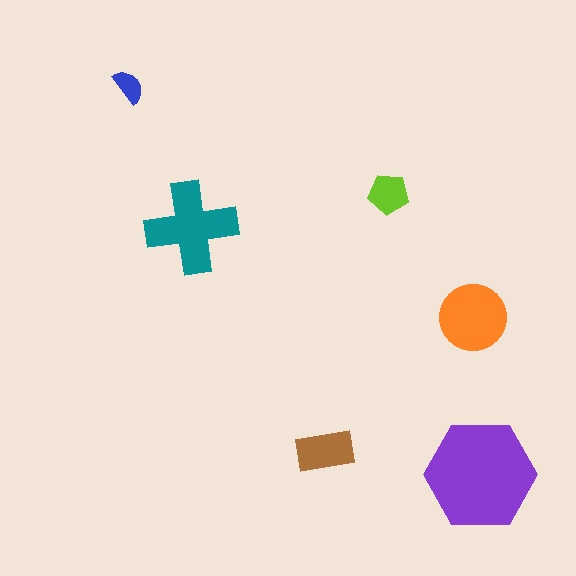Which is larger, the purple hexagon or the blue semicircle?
The purple hexagon.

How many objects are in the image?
There are 6 objects in the image.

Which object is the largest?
The purple hexagon.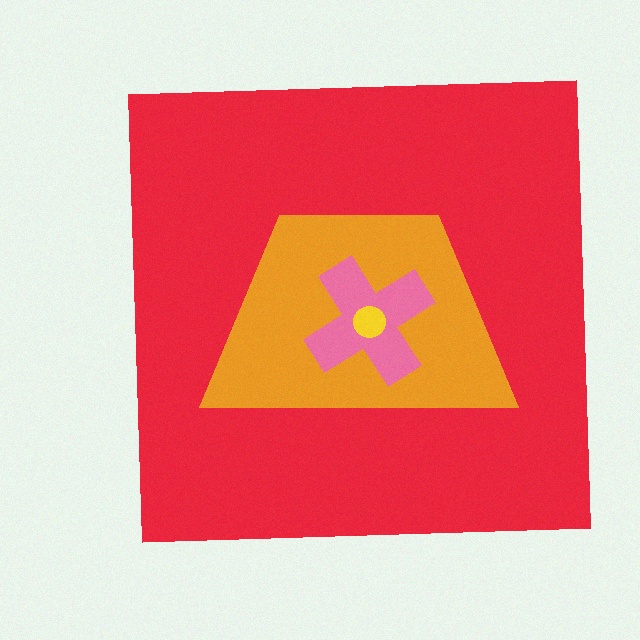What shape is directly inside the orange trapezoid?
The pink cross.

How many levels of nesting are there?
4.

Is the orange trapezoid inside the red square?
Yes.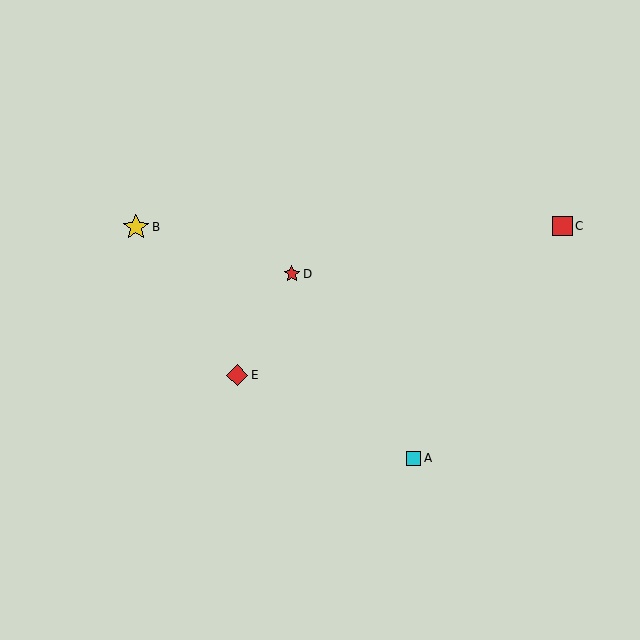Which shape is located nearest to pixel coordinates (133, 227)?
The yellow star (labeled B) at (136, 227) is nearest to that location.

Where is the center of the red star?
The center of the red star is at (292, 274).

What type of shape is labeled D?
Shape D is a red star.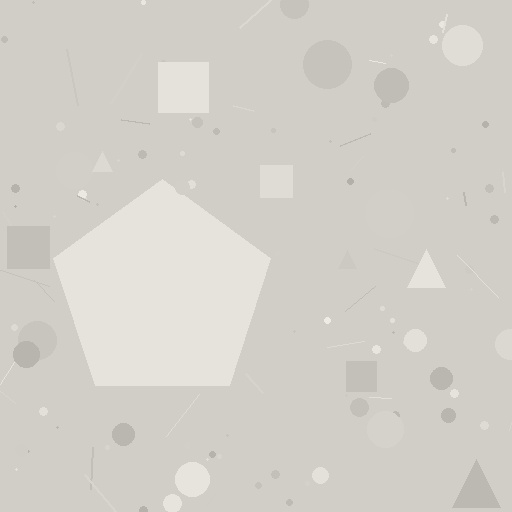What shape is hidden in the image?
A pentagon is hidden in the image.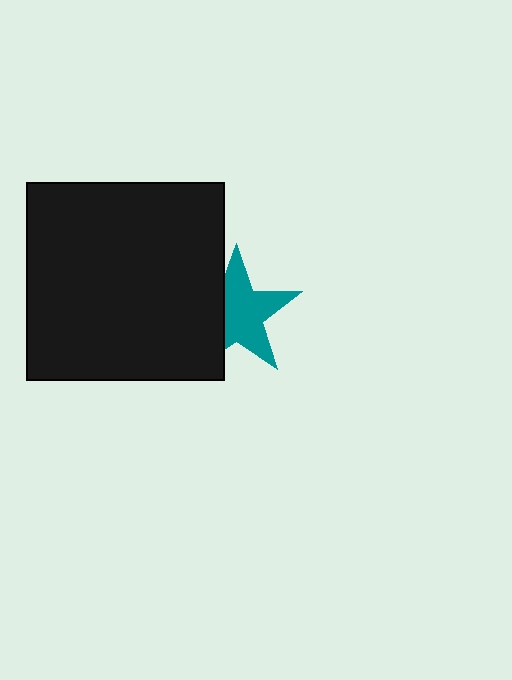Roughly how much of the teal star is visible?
Most of it is visible (roughly 66%).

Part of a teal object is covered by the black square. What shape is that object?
It is a star.